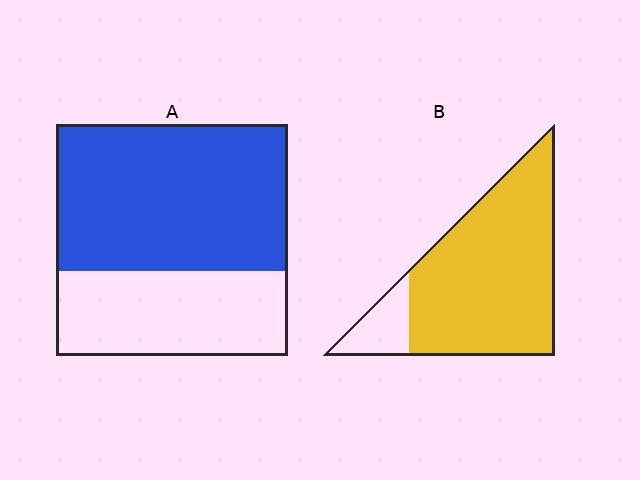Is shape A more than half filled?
Yes.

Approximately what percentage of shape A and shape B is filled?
A is approximately 65% and B is approximately 85%.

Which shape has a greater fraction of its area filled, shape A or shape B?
Shape B.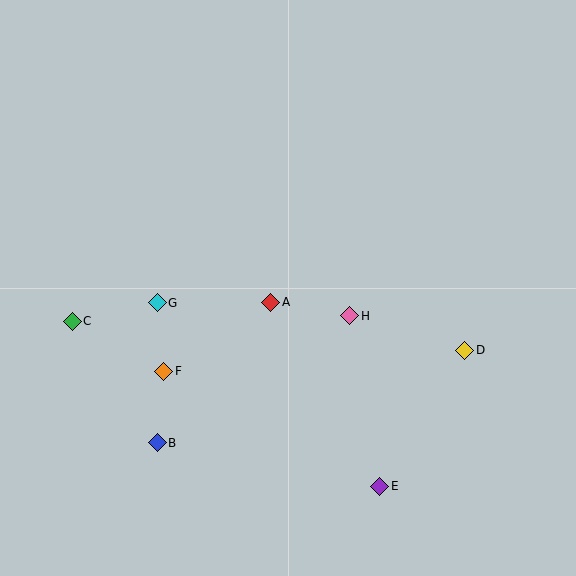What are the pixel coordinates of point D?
Point D is at (465, 350).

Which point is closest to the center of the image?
Point A at (271, 302) is closest to the center.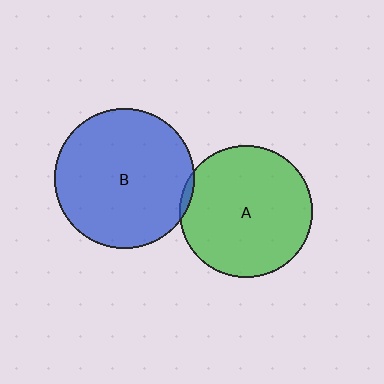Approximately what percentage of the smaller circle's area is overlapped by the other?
Approximately 5%.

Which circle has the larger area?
Circle B (blue).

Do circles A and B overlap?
Yes.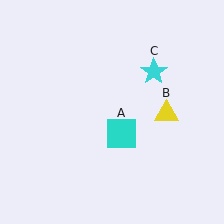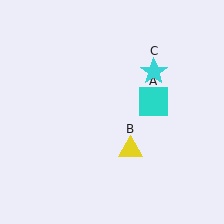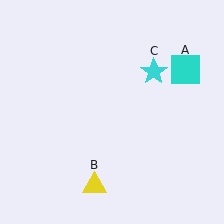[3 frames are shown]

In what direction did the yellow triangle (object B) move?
The yellow triangle (object B) moved down and to the left.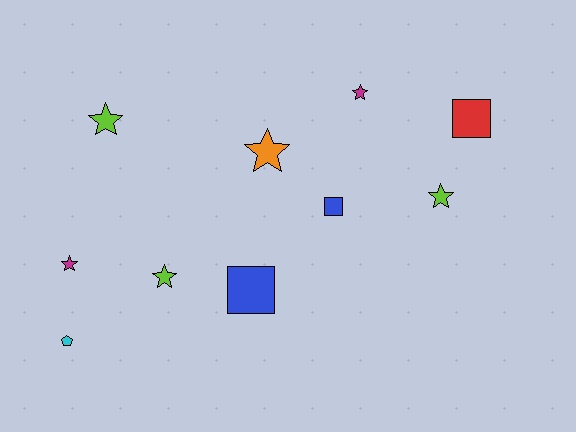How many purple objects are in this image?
There are no purple objects.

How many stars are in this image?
There are 6 stars.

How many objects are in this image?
There are 10 objects.